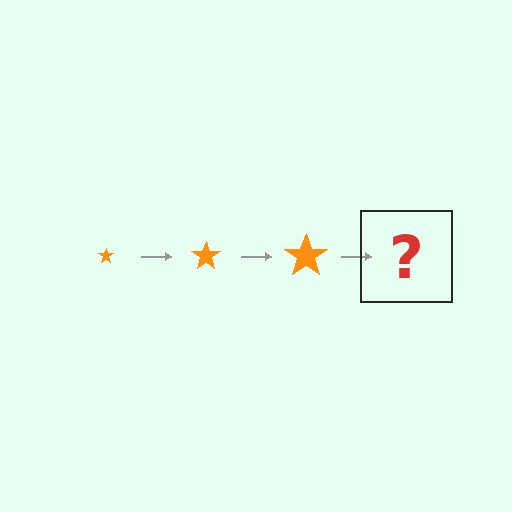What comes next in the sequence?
The next element should be an orange star, larger than the previous one.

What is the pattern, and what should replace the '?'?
The pattern is that the star gets progressively larger each step. The '?' should be an orange star, larger than the previous one.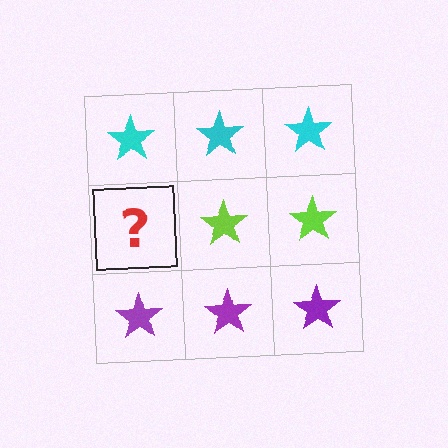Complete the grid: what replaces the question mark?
The question mark should be replaced with a lime star.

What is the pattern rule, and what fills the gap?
The rule is that each row has a consistent color. The gap should be filled with a lime star.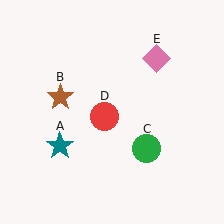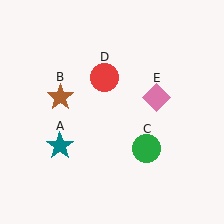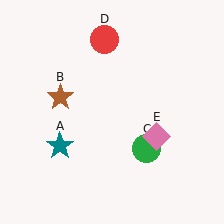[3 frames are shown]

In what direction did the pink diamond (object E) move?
The pink diamond (object E) moved down.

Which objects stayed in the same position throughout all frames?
Teal star (object A) and brown star (object B) and green circle (object C) remained stationary.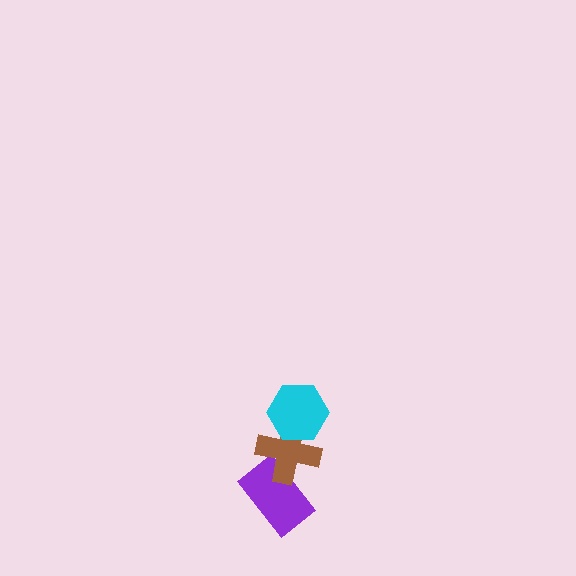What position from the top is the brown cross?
The brown cross is 2nd from the top.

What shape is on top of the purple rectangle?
The brown cross is on top of the purple rectangle.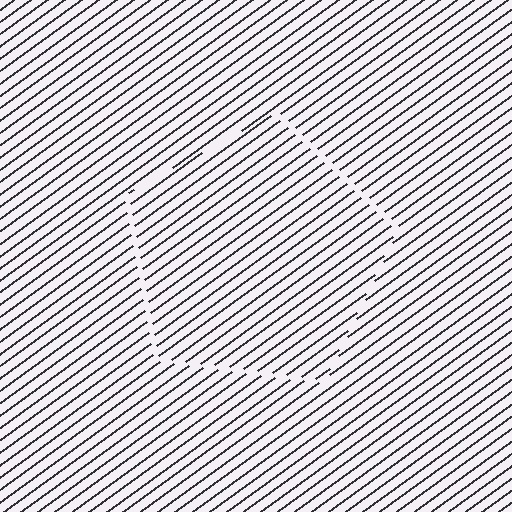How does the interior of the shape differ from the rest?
The interior of the shape contains the same grating, shifted by half a period — the contour is defined by the phase discontinuity where line-ends from the inner and outer gratings abut.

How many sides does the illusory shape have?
5 sides — the line-ends trace a pentagon.